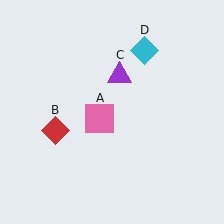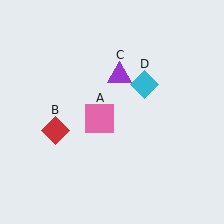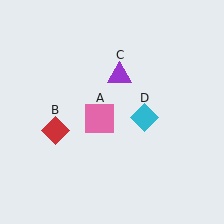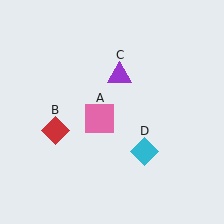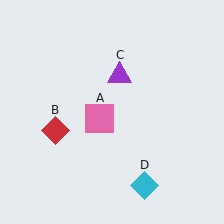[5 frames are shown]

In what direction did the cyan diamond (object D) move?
The cyan diamond (object D) moved down.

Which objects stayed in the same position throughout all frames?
Pink square (object A) and red diamond (object B) and purple triangle (object C) remained stationary.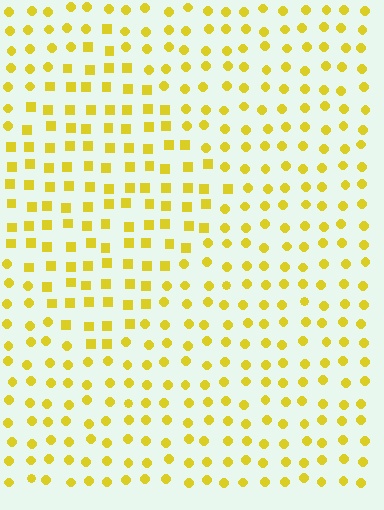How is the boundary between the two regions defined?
The boundary is defined by a change in element shape: squares inside vs. circles outside. All elements share the same color and spacing.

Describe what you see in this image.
The image is filled with small yellow elements arranged in a uniform grid. A diamond-shaped region contains squares, while the surrounding area contains circles. The boundary is defined purely by the change in element shape.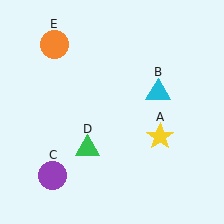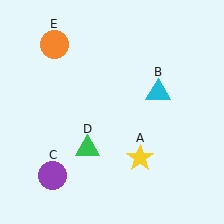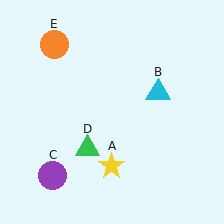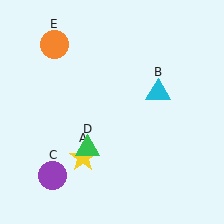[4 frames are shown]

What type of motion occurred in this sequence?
The yellow star (object A) rotated clockwise around the center of the scene.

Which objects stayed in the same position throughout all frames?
Cyan triangle (object B) and purple circle (object C) and green triangle (object D) and orange circle (object E) remained stationary.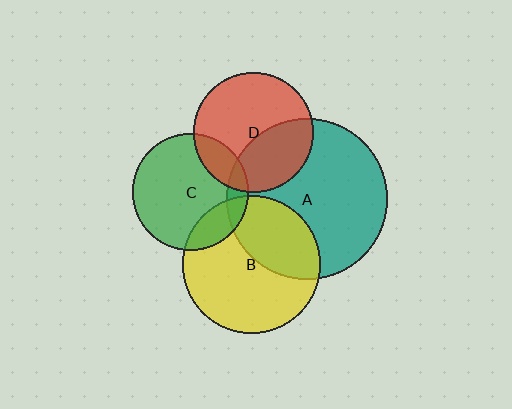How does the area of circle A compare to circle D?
Approximately 1.8 times.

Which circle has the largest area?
Circle A (teal).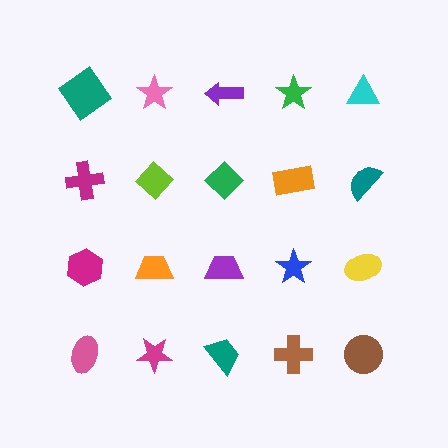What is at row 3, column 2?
An orange trapezoid.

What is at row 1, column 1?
A teal diamond.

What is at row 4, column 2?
A magenta star.